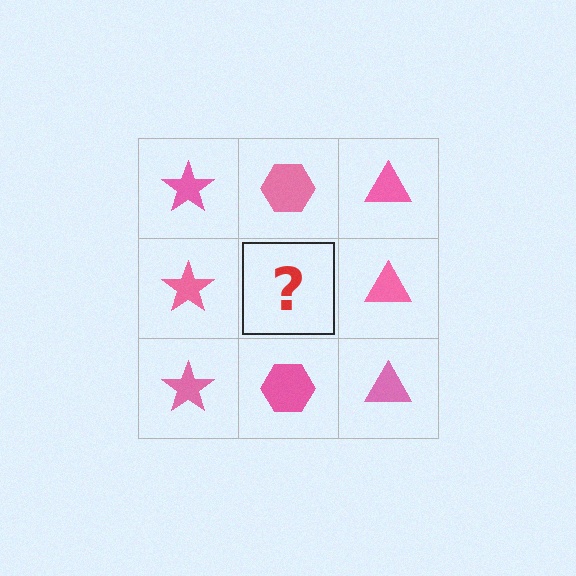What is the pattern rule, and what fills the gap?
The rule is that each column has a consistent shape. The gap should be filled with a pink hexagon.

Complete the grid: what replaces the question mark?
The question mark should be replaced with a pink hexagon.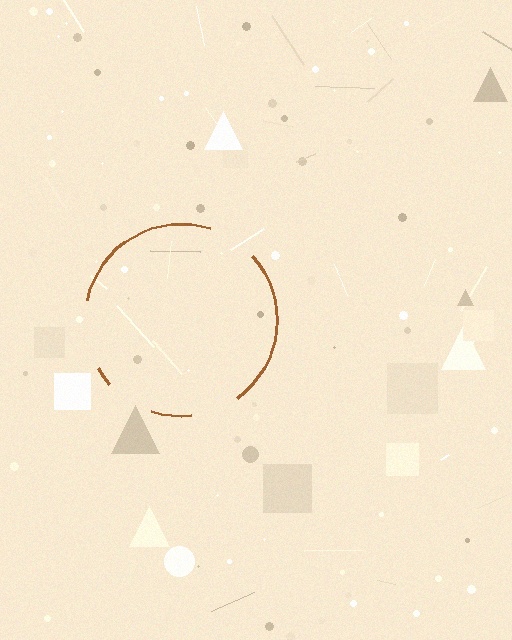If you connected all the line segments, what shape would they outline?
They would outline a circle.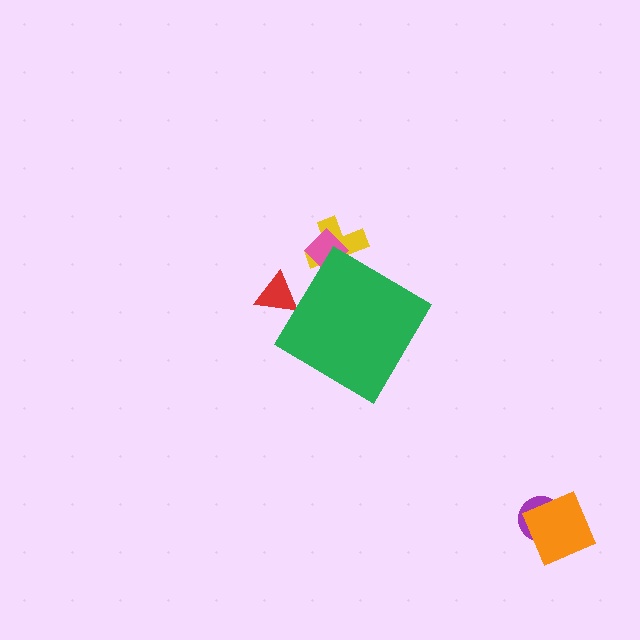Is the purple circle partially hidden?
No, the purple circle is fully visible.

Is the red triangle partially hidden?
Yes, the red triangle is partially hidden behind the green diamond.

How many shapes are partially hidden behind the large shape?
3 shapes are partially hidden.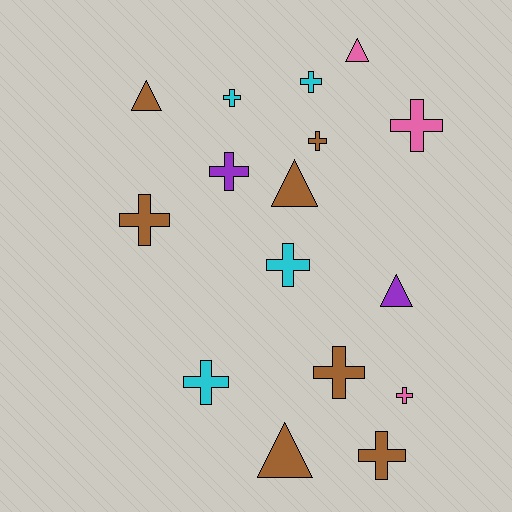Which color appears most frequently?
Brown, with 7 objects.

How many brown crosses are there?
There are 4 brown crosses.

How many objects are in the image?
There are 16 objects.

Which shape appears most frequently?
Cross, with 11 objects.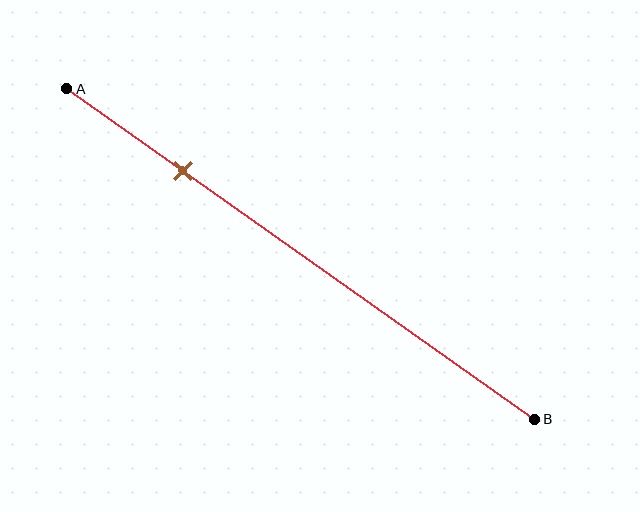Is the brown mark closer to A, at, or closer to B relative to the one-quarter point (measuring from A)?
The brown mark is approximately at the one-quarter point of segment AB.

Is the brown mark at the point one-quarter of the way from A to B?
Yes, the mark is approximately at the one-quarter point.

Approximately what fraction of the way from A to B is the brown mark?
The brown mark is approximately 25% of the way from A to B.